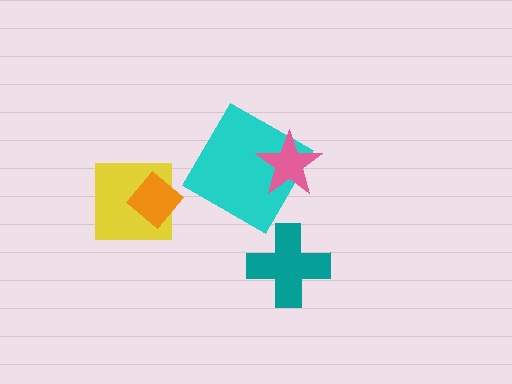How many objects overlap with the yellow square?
1 object overlaps with the yellow square.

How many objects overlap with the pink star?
1 object overlaps with the pink star.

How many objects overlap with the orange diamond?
1 object overlaps with the orange diamond.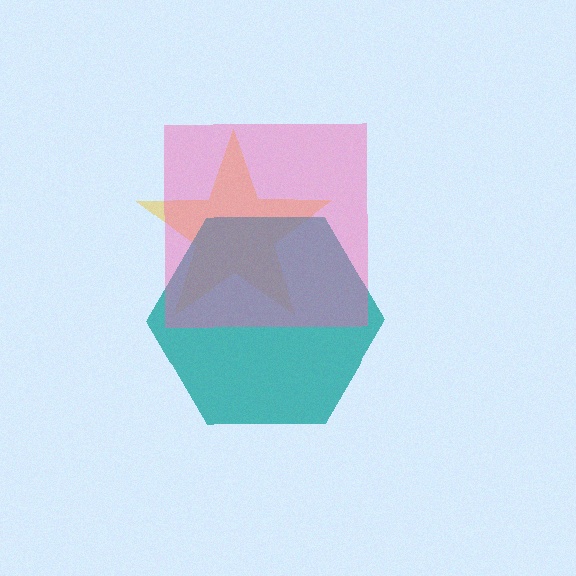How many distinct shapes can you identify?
There are 3 distinct shapes: a yellow star, a teal hexagon, a pink square.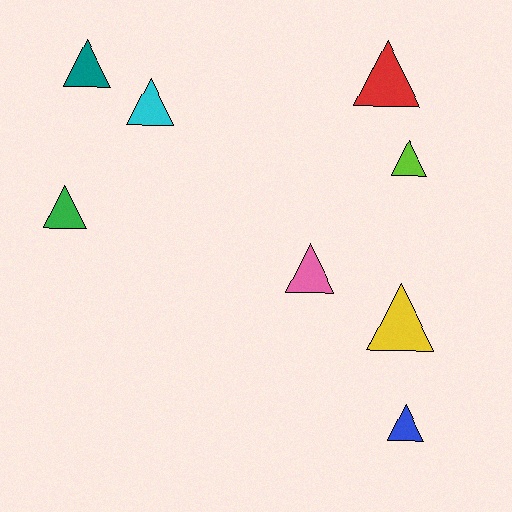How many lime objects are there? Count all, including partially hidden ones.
There is 1 lime object.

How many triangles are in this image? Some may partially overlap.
There are 8 triangles.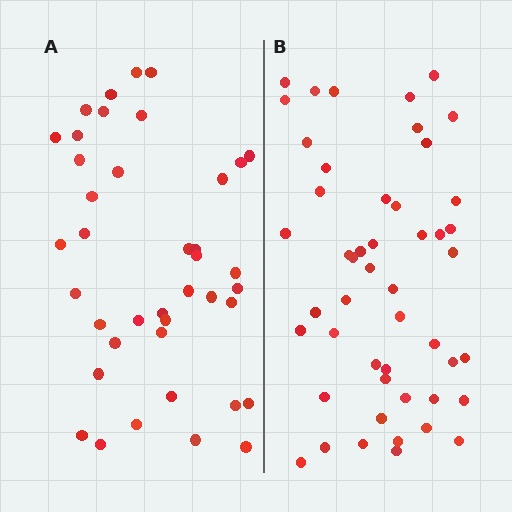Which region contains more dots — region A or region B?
Region B (the right region) has more dots.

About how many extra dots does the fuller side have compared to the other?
Region B has roughly 8 or so more dots than region A.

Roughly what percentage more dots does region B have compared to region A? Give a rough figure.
About 20% more.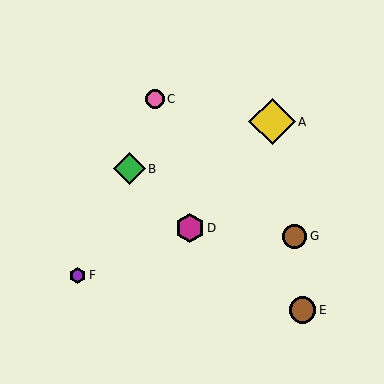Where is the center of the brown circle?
The center of the brown circle is at (295, 236).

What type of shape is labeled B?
Shape B is a green diamond.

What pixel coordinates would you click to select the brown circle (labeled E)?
Click at (302, 310) to select the brown circle E.